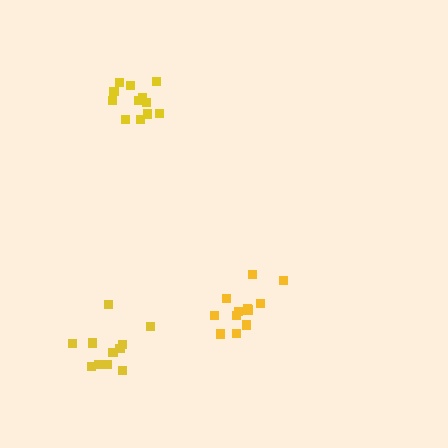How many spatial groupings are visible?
There are 3 spatial groupings.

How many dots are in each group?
Group 1: 12 dots, Group 2: 12 dots, Group 3: 11 dots (35 total).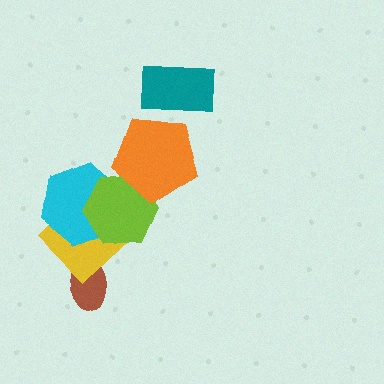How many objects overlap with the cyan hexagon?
2 objects overlap with the cyan hexagon.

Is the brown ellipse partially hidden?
Yes, it is partially covered by another shape.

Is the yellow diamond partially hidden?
Yes, it is partially covered by another shape.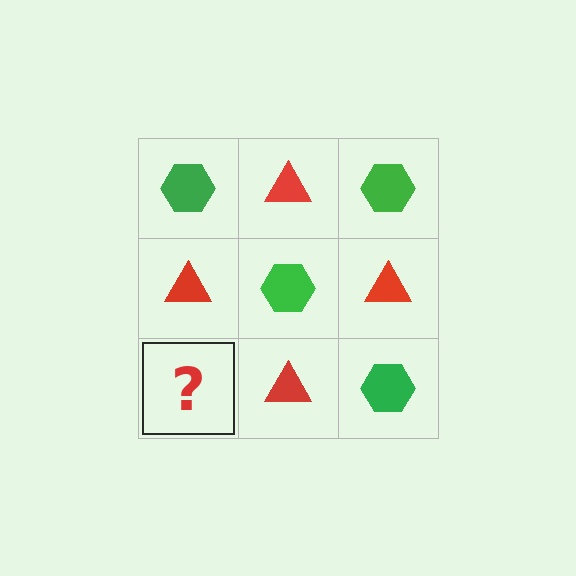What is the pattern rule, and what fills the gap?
The rule is that it alternates green hexagon and red triangle in a checkerboard pattern. The gap should be filled with a green hexagon.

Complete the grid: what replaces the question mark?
The question mark should be replaced with a green hexagon.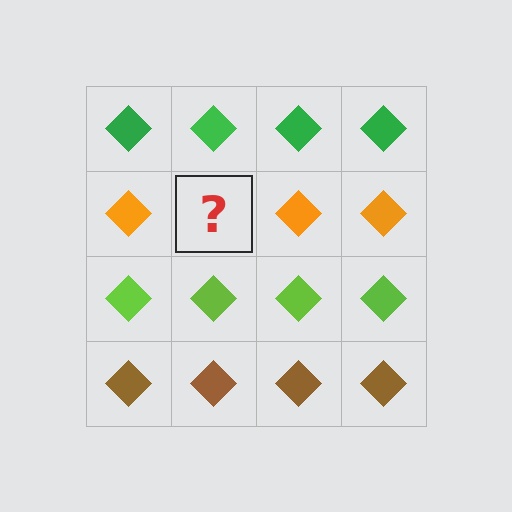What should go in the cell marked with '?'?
The missing cell should contain an orange diamond.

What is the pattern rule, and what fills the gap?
The rule is that each row has a consistent color. The gap should be filled with an orange diamond.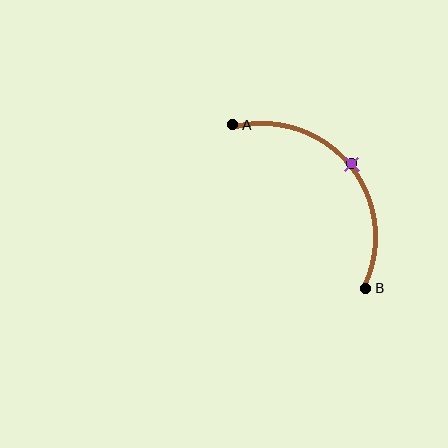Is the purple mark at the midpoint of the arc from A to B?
Yes. The purple mark lies on the arc at equal arc-length from both A and B — it is the arc midpoint.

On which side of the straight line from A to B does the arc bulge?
The arc bulges above and to the right of the straight line connecting A and B.